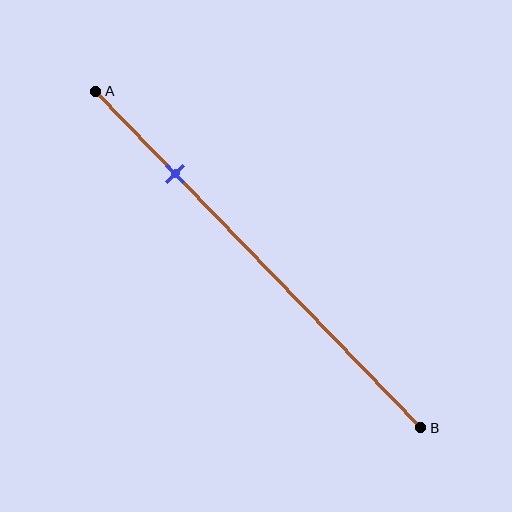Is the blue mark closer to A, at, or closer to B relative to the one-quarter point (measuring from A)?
The blue mark is approximately at the one-quarter point of segment AB.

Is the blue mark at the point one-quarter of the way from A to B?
Yes, the mark is approximately at the one-quarter point.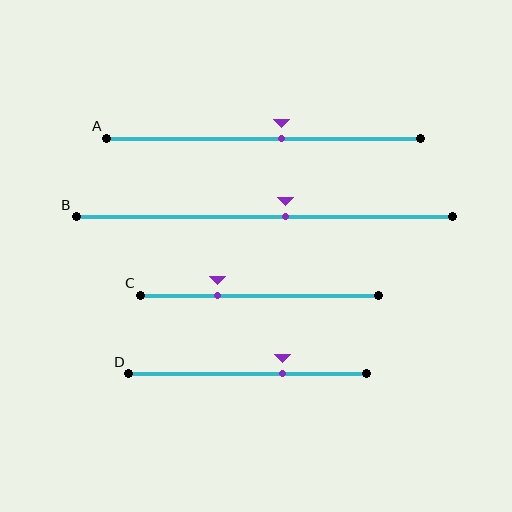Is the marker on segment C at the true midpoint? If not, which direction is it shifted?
No, the marker on segment C is shifted to the left by about 18% of the segment length.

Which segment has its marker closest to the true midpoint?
Segment B has its marker closest to the true midpoint.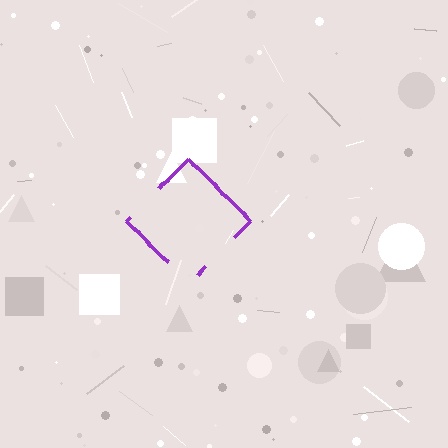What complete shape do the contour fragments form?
The contour fragments form a diamond.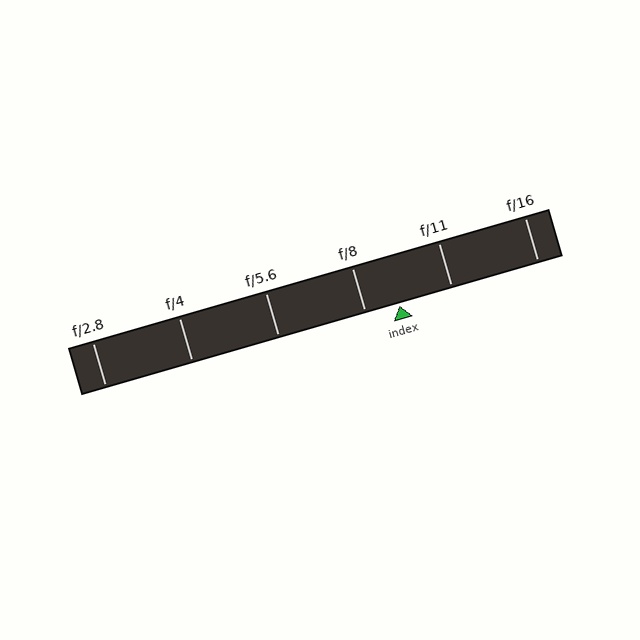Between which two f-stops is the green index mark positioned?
The index mark is between f/8 and f/11.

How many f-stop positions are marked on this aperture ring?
There are 6 f-stop positions marked.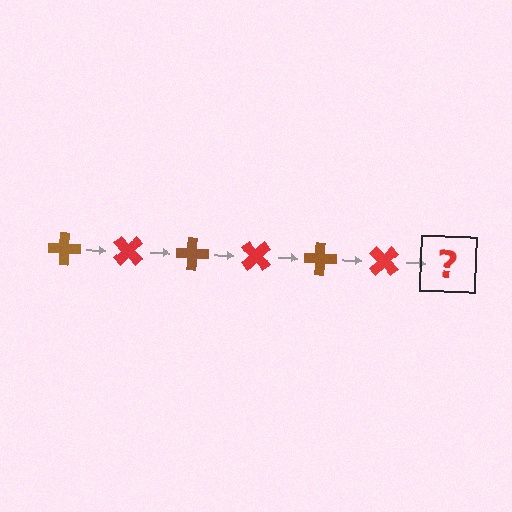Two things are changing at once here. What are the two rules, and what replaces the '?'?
The two rules are that it rotates 45 degrees each step and the color cycles through brown and red. The '?' should be a brown cross, rotated 270 degrees from the start.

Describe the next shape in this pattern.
It should be a brown cross, rotated 270 degrees from the start.